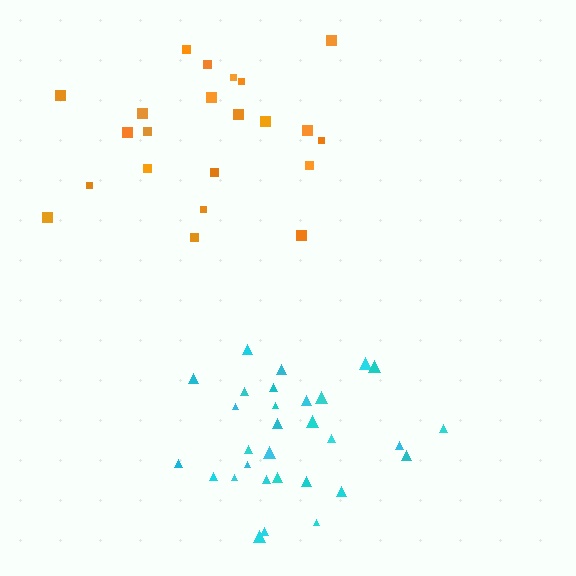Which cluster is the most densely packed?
Cyan.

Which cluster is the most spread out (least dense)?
Orange.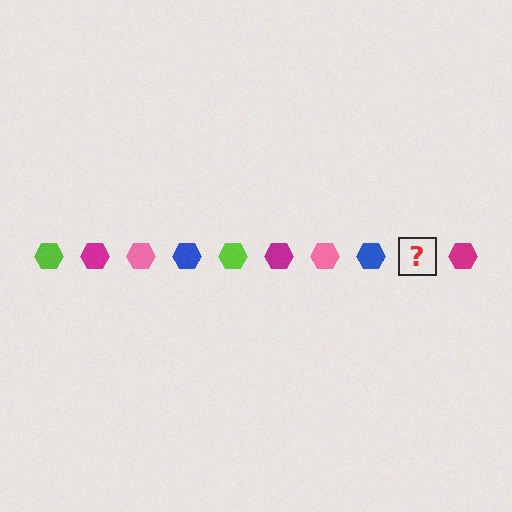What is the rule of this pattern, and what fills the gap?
The rule is that the pattern cycles through lime, magenta, pink, blue hexagons. The gap should be filled with a lime hexagon.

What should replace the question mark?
The question mark should be replaced with a lime hexagon.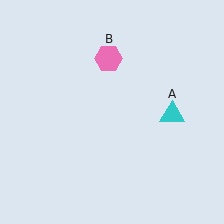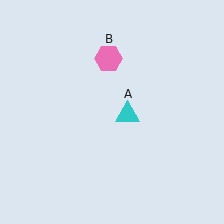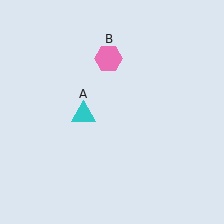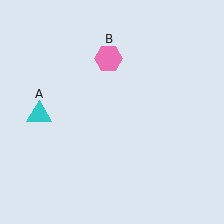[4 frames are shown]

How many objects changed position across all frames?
1 object changed position: cyan triangle (object A).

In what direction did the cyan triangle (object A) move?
The cyan triangle (object A) moved left.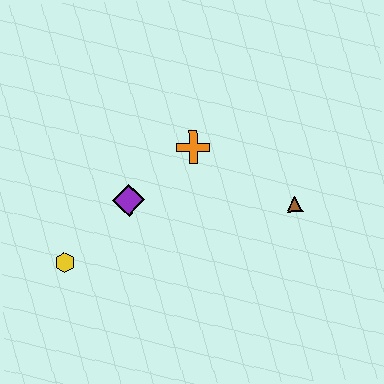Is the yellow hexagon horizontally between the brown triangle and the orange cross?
No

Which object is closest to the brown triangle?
The orange cross is closest to the brown triangle.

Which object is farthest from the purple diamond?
The brown triangle is farthest from the purple diamond.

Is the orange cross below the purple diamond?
No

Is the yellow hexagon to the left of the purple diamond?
Yes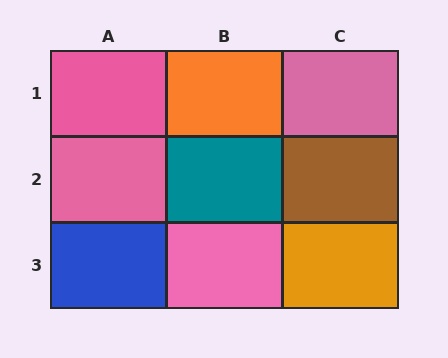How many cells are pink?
4 cells are pink.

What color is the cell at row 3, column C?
Orange.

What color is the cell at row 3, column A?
Blue.